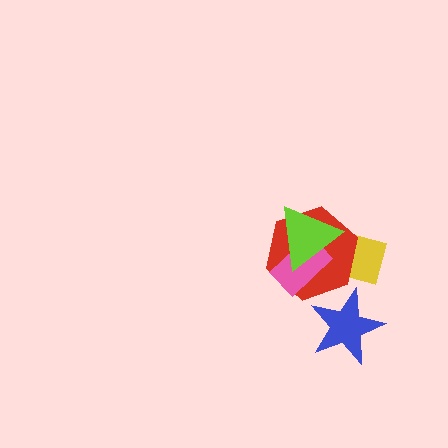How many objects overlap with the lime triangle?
3 objects overlap with the lime triangle.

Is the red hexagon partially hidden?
Yes, it is partially covered by another shape.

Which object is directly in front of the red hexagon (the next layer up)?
The pink rectangle is directly in front of the red hexagon.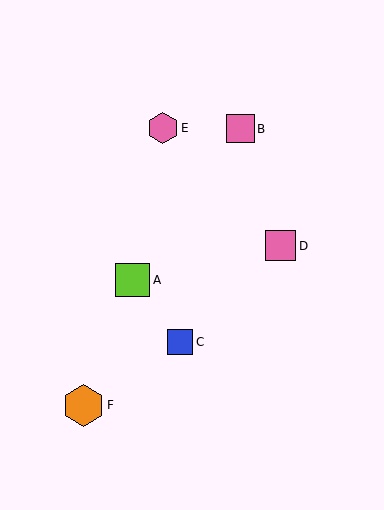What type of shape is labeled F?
Shape F is an orange hexagon.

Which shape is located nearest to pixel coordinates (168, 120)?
The pink hexagon (labeled E) at (163, 128) is nearest to that location.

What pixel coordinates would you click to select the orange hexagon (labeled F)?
Click at (84, 405) to select the orange hexagon F.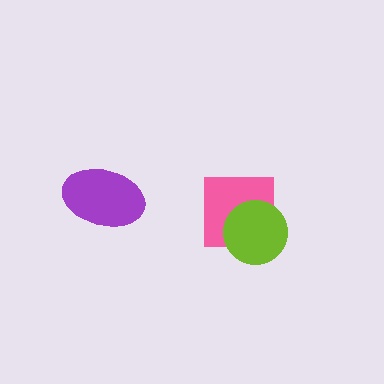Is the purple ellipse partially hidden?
No, no other shape covers it.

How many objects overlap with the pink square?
1 object overlaps with the pink square.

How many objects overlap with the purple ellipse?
0 objects overlap with the purple ellipse.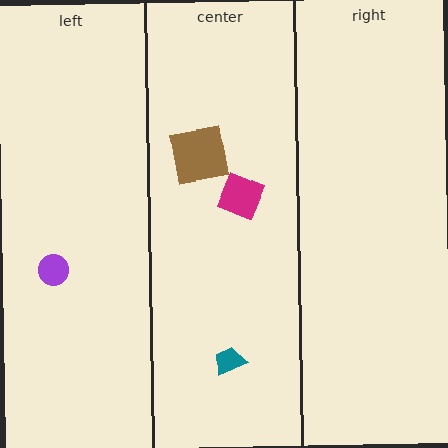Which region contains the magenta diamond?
The center region.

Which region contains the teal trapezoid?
The center region.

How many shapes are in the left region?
1.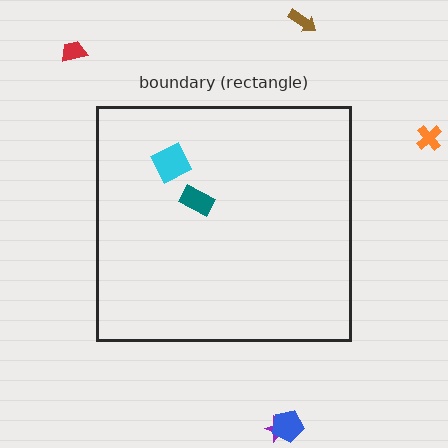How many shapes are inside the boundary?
2 inside, 5 outside.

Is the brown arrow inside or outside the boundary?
Outside.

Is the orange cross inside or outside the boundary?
Outside.